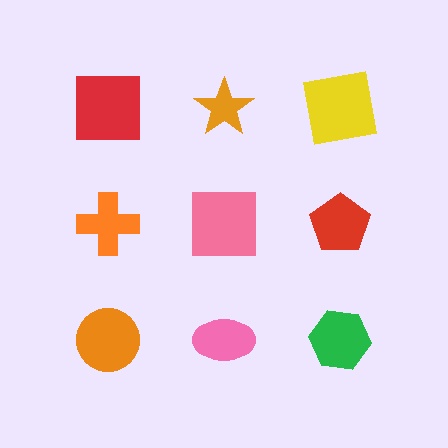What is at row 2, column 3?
A red pentagon.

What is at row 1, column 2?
An orange star.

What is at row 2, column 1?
An orange cross.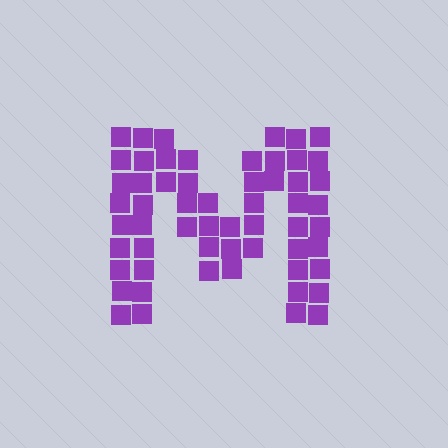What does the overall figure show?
The overall figure shows the letter M.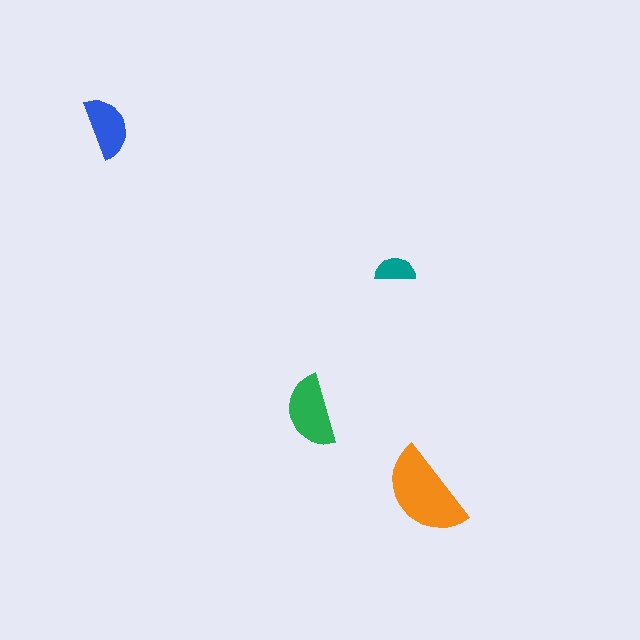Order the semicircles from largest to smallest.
the orange one, the green one, the blue one, the teal one.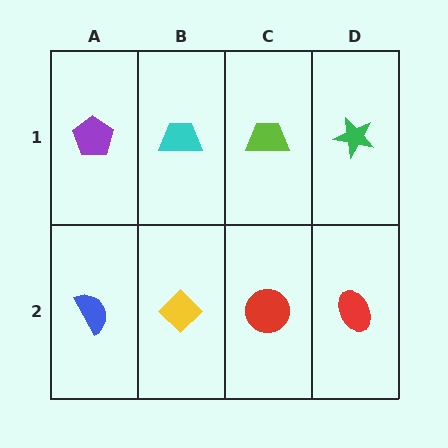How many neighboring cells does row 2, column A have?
2.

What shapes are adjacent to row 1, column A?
A blue semicircle (row 2, column A), a cyan trapezoid (row 1, column B).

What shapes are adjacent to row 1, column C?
A red circle (row 2, column C), a cyan trapezoid (row 1, column B), a green star (row 1, column D).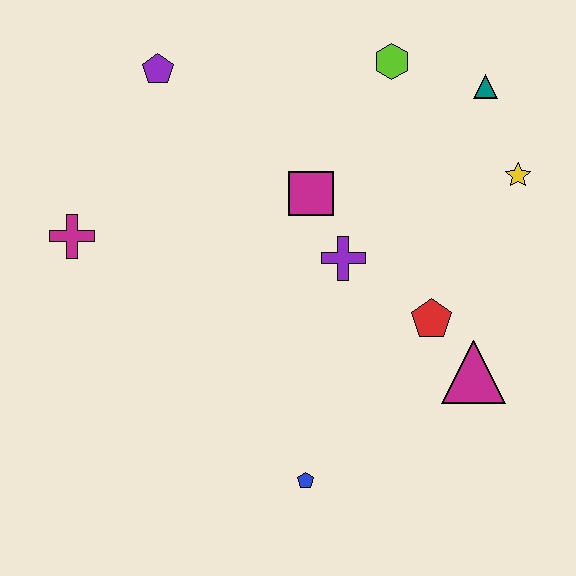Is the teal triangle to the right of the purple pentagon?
Yes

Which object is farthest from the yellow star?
The magenta cross is farthest from the yellow star.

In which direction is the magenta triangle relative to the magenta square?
The magenta triangle is below the magenta square.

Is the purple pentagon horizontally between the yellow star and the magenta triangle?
No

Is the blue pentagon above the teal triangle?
No